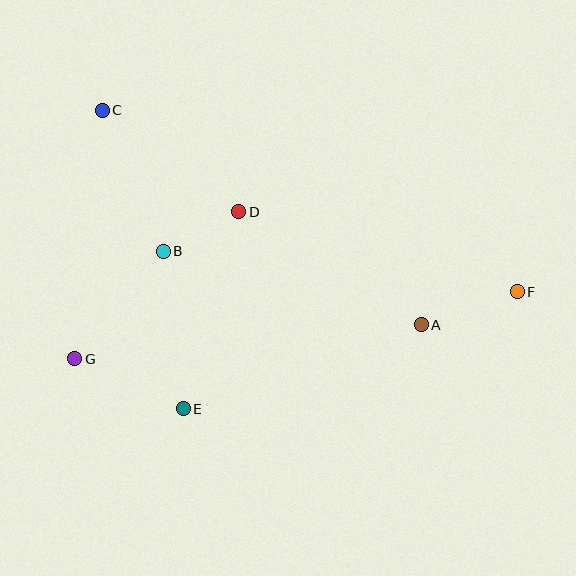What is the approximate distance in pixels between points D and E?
The distance between D and E is approximately 205 pixels.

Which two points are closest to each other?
Points B and D are closest to each other.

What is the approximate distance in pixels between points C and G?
The distance between C and G is approximately 250 pixels.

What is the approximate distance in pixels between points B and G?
The distance between B and G is approximately 139 pixels.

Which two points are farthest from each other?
Points C and F are farthest from each other.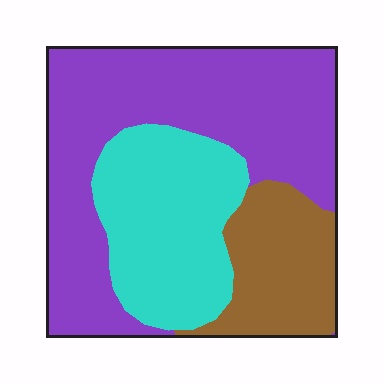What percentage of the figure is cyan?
Cyan covers 29% of the figure.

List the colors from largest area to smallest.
From largest to smallest: purple, cyan, brown.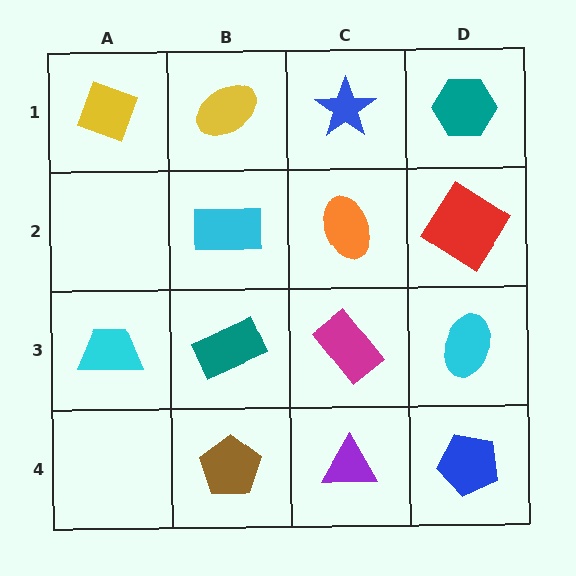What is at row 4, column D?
A blue pentagon.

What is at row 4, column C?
A purple triangle.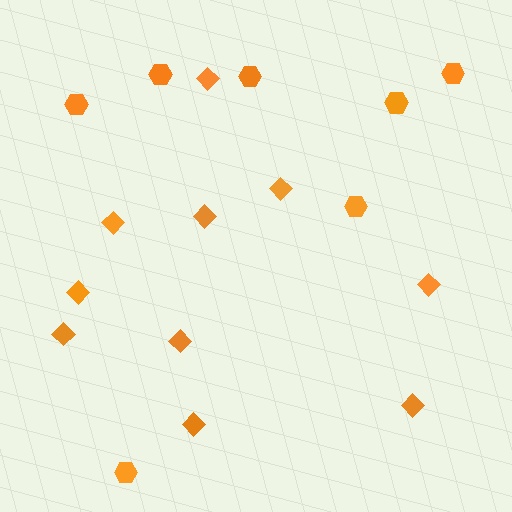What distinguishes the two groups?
There are 2 groups: one group of hexagons (7) and one group of diamonds (10).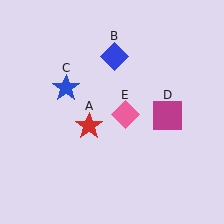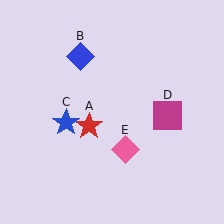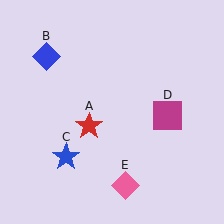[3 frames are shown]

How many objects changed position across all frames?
3 objects changed position: blue diamond (object B), blue star (object C), pink diamond (object E).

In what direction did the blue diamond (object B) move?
The blue diamond (object B) moved left.